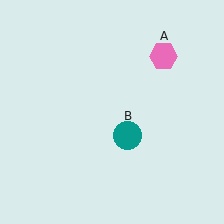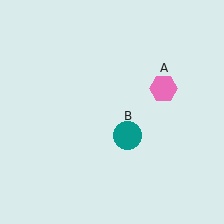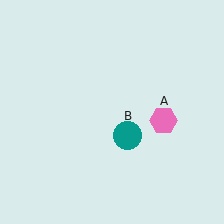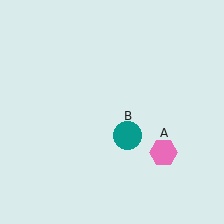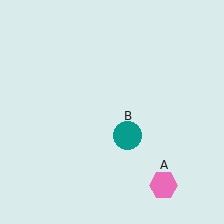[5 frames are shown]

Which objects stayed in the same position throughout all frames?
Teal circle (object B) remained stationary.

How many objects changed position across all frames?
1 object changed position: pink hexagon (object A).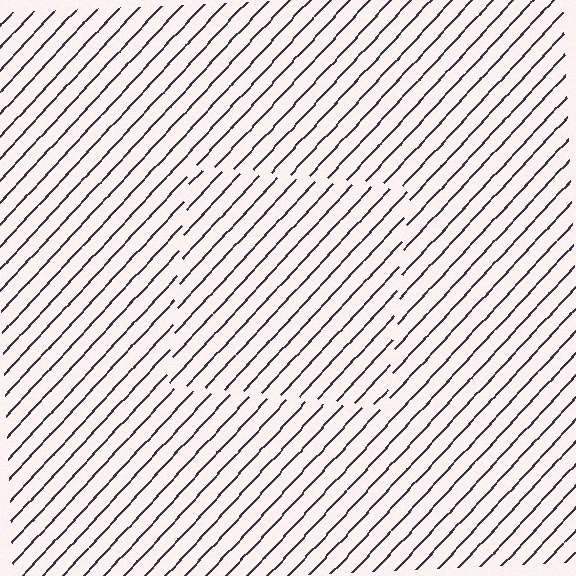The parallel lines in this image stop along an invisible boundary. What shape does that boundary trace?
An illusory square. The interior of the shape contains the same grating, shifted by half a period — the contour is defined by the phase discontinuity where line-ends from the inner and outer gratings abut.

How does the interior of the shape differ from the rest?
The interior of the shape contains the same grating, shifted by half a period — the contour is defined by the phase discontinuity where line-ends from the inner and outer gratings abut.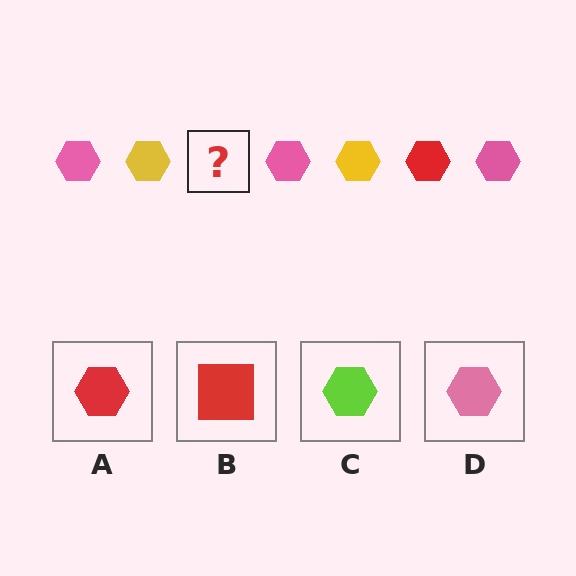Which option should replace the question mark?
Option A.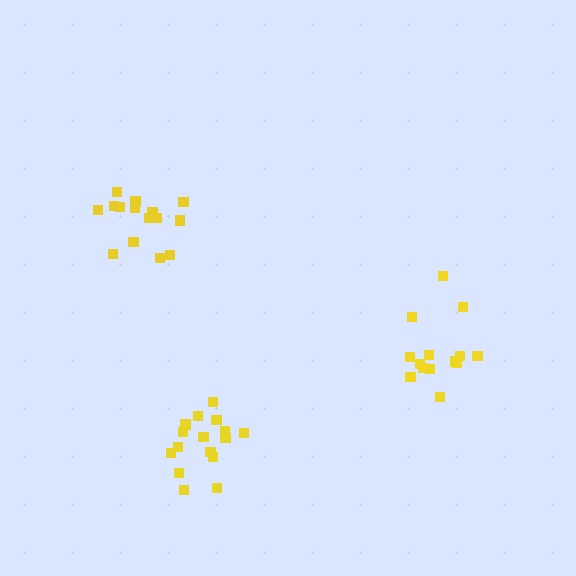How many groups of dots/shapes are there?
There are 3 groups.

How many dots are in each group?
Group 1: 14 dots, Group 2: 16 dots, Group 3: 16 dots (46 total).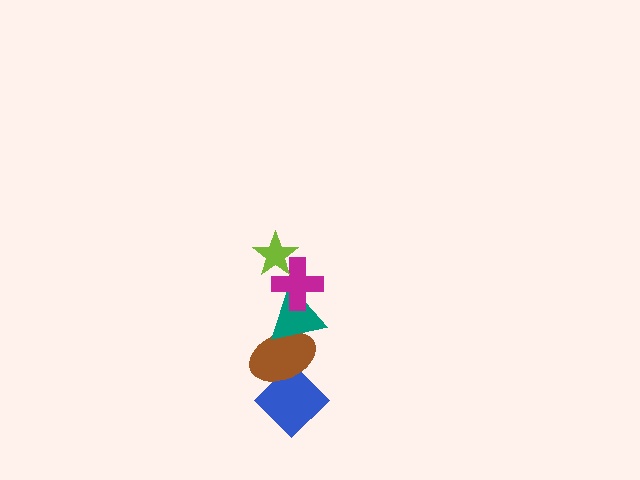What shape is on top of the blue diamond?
The brown ellipse is on top of the blue diamond.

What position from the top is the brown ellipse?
The brown ellipse is 4th from the top.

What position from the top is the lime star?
The lime star is 1st from the top.